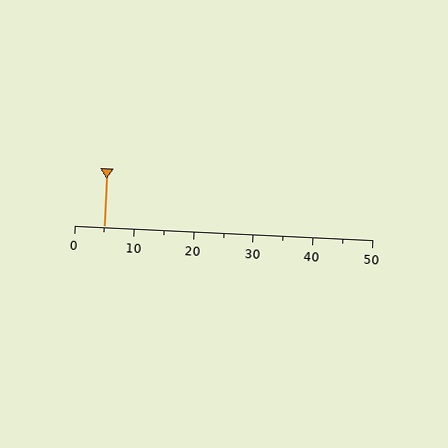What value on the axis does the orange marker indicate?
The marker indicates approximately 5.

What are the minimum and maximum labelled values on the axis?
The axis runs from 0 to 50.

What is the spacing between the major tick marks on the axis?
The major ticks are spaced 10 apart.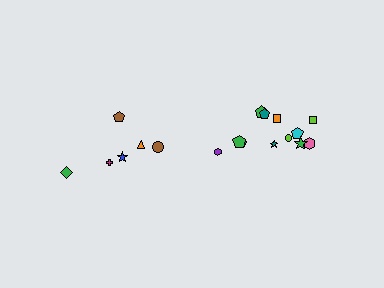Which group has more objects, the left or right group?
The right group.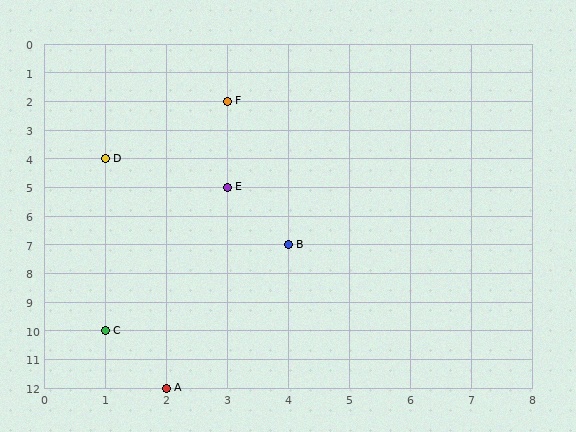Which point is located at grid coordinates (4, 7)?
Point B is at (4, 7).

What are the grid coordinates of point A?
Point A is at grid coordinates (2, 12).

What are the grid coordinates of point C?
Point C is at grid coordinates (1, 10).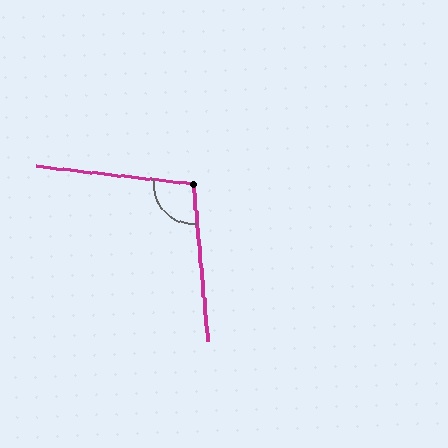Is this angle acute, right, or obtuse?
It is obtuse.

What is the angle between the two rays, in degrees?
Approximately 101 degrees.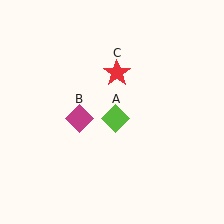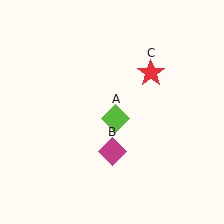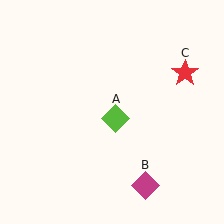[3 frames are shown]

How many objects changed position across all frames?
2 objects changed position: magenta diamond (object B), red star (object C).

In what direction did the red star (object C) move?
The red star (object C) moved right.